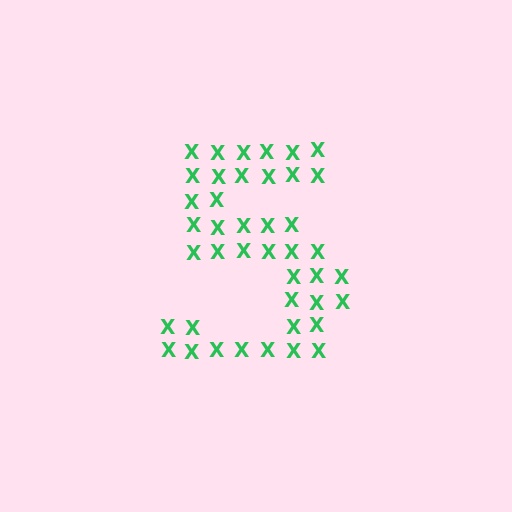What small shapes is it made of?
It is made of small letter X's.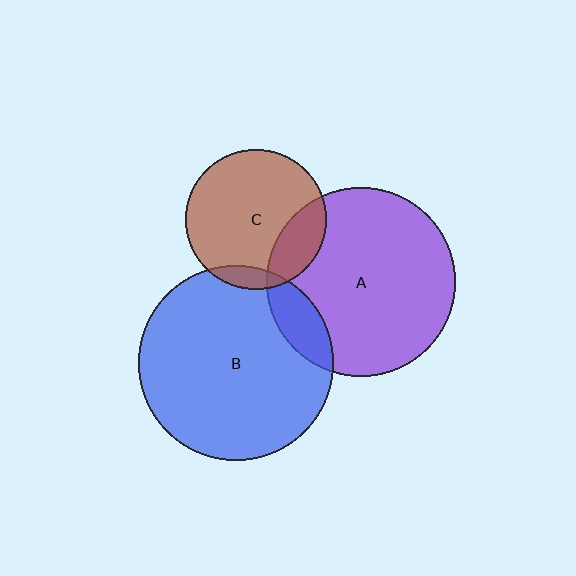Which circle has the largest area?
Circle B (blue).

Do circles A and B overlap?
Yes.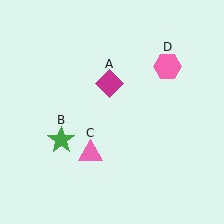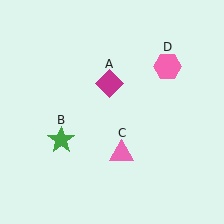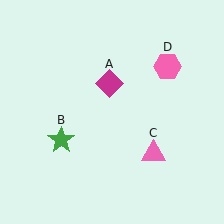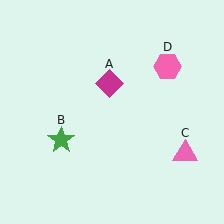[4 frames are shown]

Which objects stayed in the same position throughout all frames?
Magenta diamond (object A) and green star (object B) and pink hexagon (object D) remained stationary.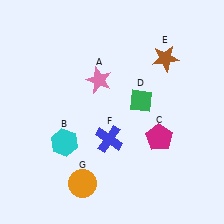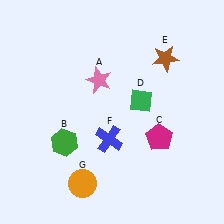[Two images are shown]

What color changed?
The hexagon (B) changed from cyan in Image 1 to green in Image 2.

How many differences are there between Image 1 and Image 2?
There is 1 difference between the two images.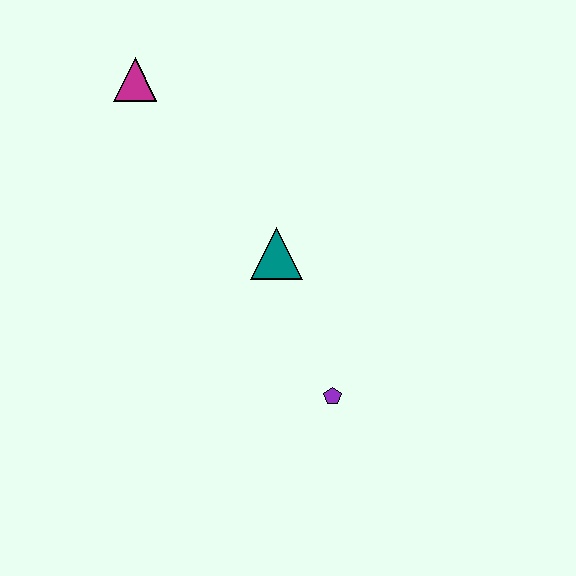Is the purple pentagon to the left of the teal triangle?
No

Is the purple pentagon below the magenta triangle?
Yes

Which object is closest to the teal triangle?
The purple pentagon is closest to the teal triangle.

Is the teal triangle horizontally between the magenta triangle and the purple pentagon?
Yes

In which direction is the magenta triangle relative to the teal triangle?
The magenta triangle is above the teal triangle.